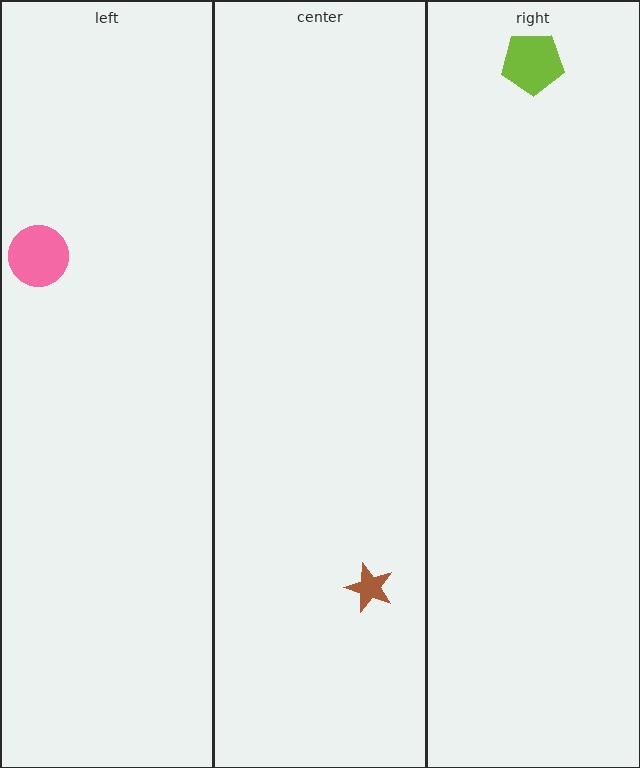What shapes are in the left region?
The pink circle.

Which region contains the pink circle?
The left region.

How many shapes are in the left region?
1.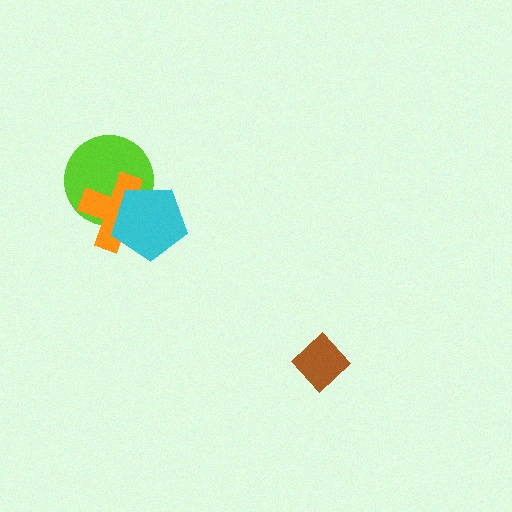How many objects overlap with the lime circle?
2 objects overlap with the lime circle.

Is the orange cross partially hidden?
Yes, it is partially covered by another shape.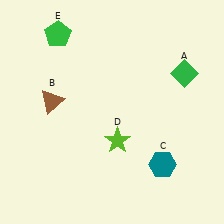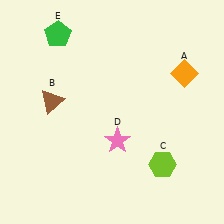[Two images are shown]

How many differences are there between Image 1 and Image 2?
There are 3 differences between the two images.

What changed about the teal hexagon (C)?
In Image 1, C is teal. In Image 2, it changed to lime.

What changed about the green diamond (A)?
In Image 1, A is green. In Image 2, it changed to orange.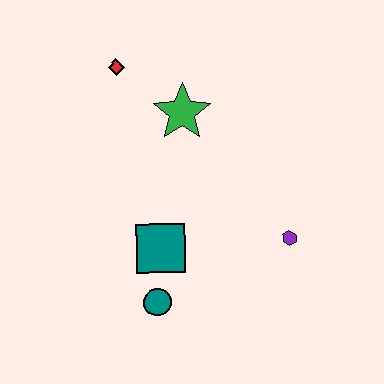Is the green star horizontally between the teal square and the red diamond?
No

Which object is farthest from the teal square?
The red diamond is farthest from the teal square.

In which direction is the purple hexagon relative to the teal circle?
The purple hexagon is to the right of the teal circle.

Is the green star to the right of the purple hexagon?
No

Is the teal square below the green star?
Yes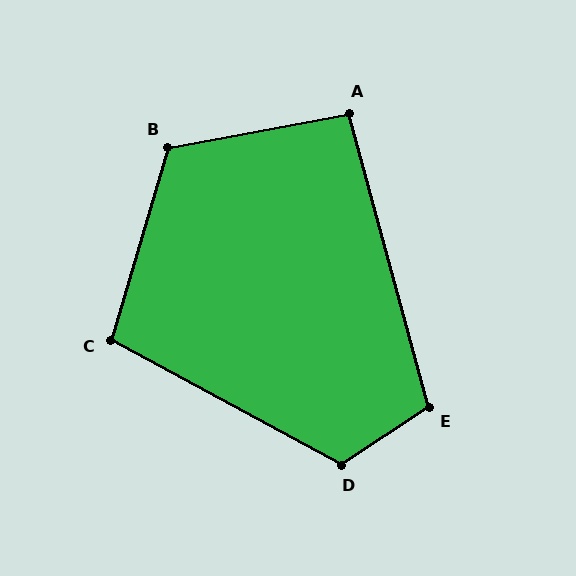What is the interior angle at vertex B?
Approximately 117 degrees (obtuse).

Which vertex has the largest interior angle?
D, at approximately 118 degrees.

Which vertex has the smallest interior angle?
A, at approximately 95 degrees.